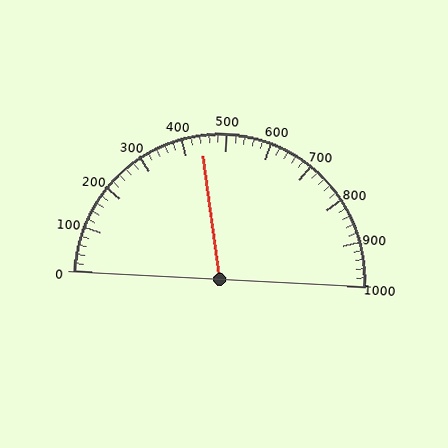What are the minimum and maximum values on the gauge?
The gauge ranges from 0 to 1000.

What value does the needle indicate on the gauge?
The needle indicates approximately 440.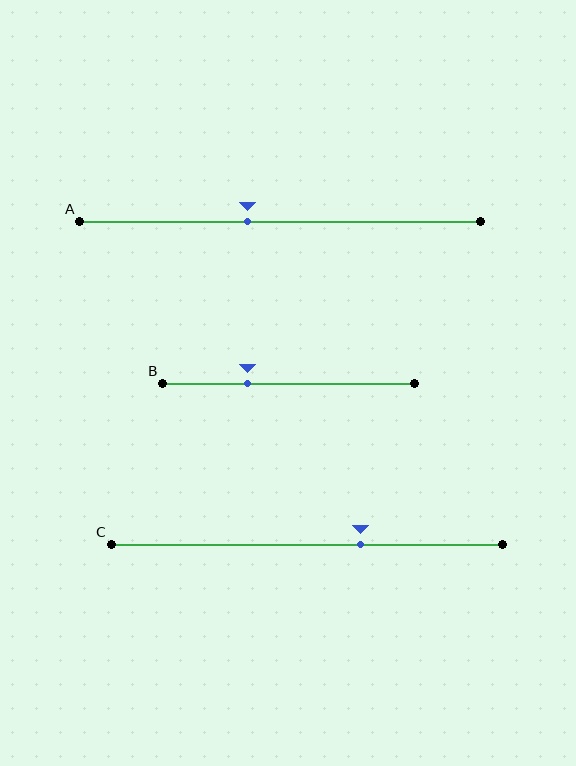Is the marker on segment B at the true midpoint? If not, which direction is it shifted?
No, the marker on segment B is shifted to the left by about 16% of the segment length.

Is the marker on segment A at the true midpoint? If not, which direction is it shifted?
No, the marker on segment A is shifted to the left by about 8% of the segment length.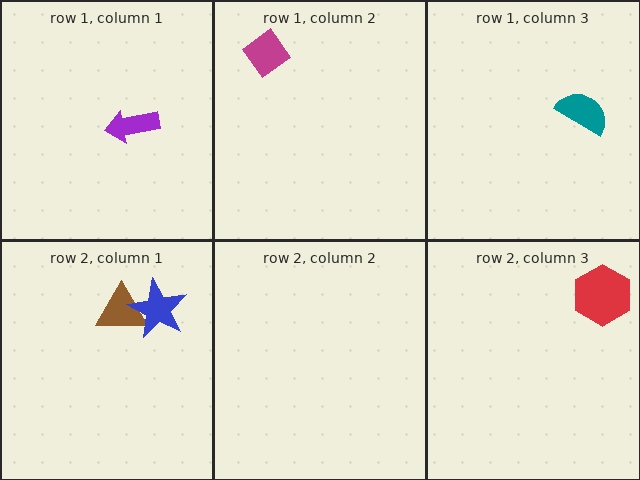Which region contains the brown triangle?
The row 2, column 1 region.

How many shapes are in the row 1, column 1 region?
1.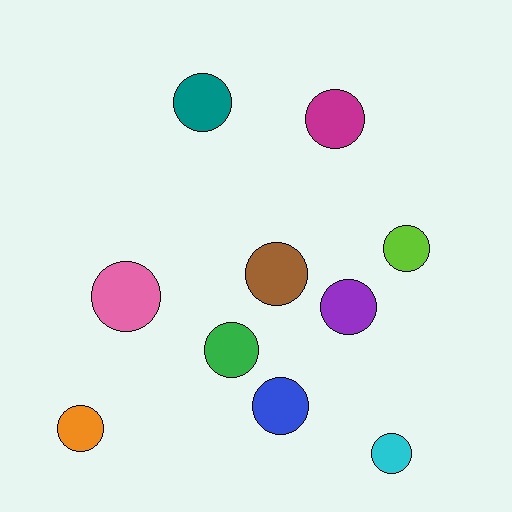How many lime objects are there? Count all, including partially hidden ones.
There is 1 lime object.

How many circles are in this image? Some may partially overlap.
There are 10 circles.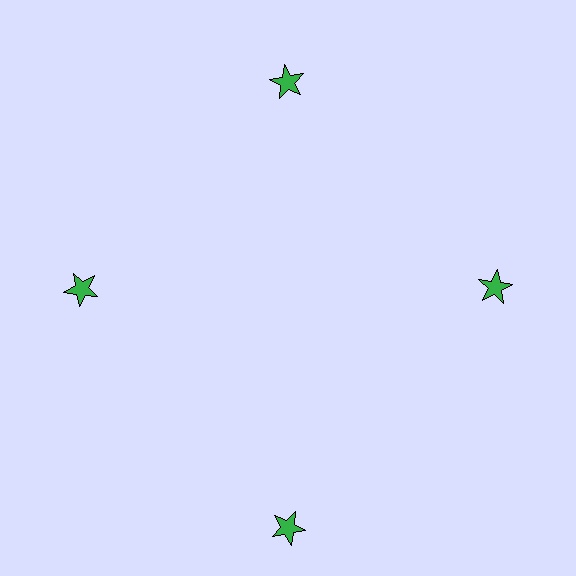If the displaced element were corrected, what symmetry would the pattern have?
It would have 4-fold rotational symmetry — the pattern would map onto itself every 90 degrees.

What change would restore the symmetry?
The symmetry would be restored by moving it inward, back onto the ring so that all 4 stars sit at equal angles and equal distance from the center.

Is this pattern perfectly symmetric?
No. The 4 green stars are arranged in a ring, but one element near the 6 o'clock position is pushed outward from the center, breaking the 4-fold rotational symmetry.